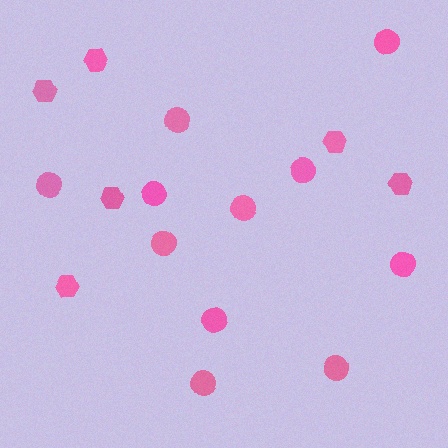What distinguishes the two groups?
There are 2 groups: one group of hexagons (6) and one group of circles (11).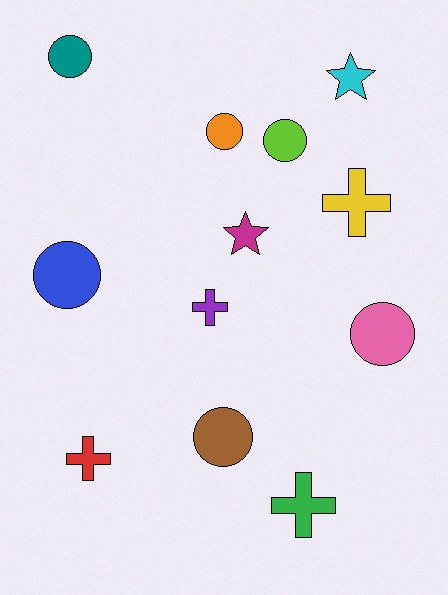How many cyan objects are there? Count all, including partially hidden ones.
There is 1 cyan object.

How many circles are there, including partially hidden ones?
There are 6 circles.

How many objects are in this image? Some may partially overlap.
There are 12 objects.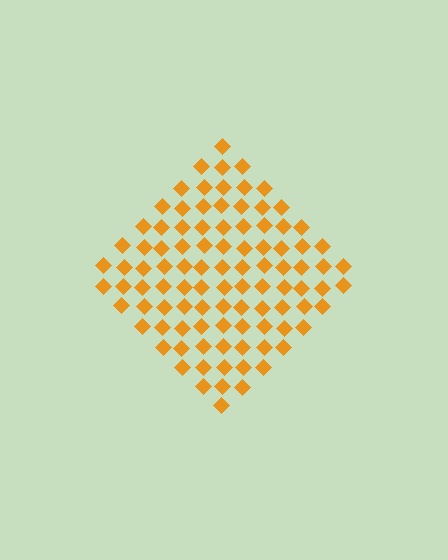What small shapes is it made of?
It is made of small diamonds.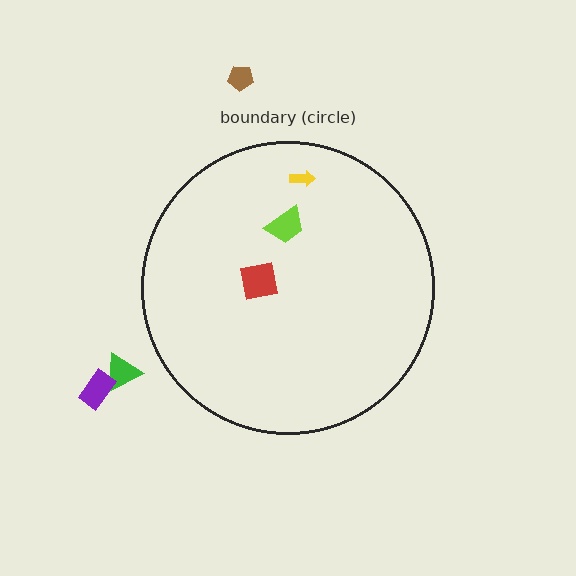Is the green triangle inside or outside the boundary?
Outside.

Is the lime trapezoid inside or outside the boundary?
Inside.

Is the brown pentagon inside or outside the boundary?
Outside.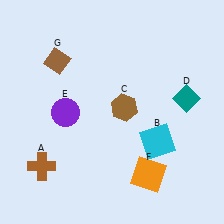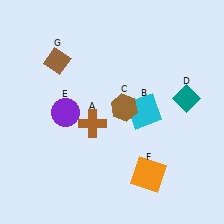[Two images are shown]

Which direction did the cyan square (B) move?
The cyan square (B) moved up.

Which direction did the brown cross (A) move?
The brown cross (A) moved right.